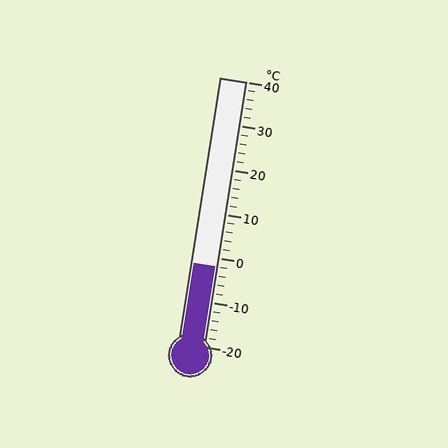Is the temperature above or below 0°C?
The temperature is below 0°C.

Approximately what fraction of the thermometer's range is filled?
The thermometer is filled to approximately 30% of its range.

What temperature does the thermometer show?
The thermometer shows approximately -2°C.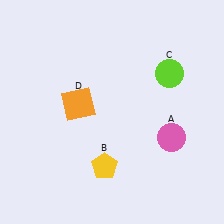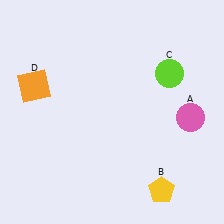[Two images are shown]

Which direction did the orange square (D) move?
The orange square (D) moved left.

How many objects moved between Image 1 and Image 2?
3 objects moved between the two images.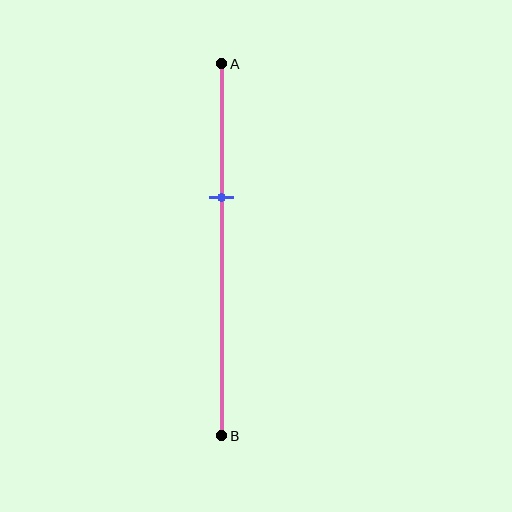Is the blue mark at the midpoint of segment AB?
No, the mark is at about 35% from A, not at the 50% midpoint.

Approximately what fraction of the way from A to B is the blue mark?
The blue mark is approximately 35% of the way from A to B.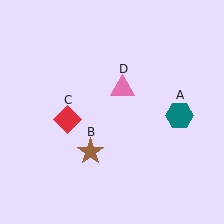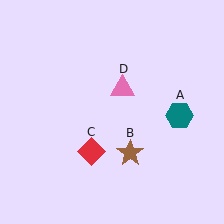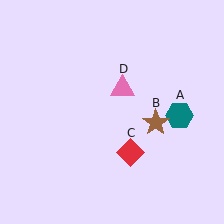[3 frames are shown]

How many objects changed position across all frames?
2 objects changed position: brown star (object B), red diamond (object C).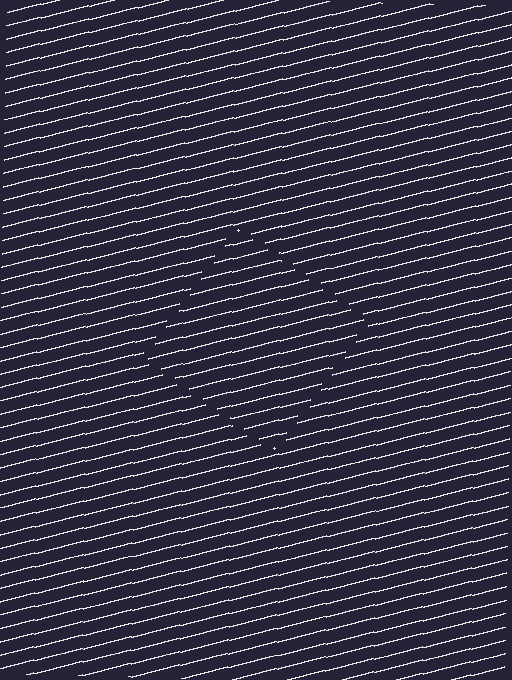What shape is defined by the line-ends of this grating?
An illusory square. The interior of the shape contains the same grating, shifted by half a period — the contour is defined by the phase discontinuity where line-ends from the inner and outer gratings abut.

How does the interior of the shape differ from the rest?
The interior of the shape contains the same grating, shifted by half a period — the contour is defined by the phase discontinuity where line-ends from the inner and outer gratings abut.